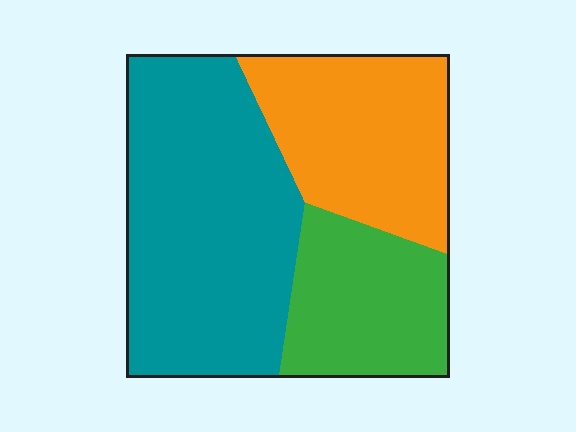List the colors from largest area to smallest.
From largest to smallest: teal, orange, green.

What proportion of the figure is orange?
Orange covers roughly 30% of the figure.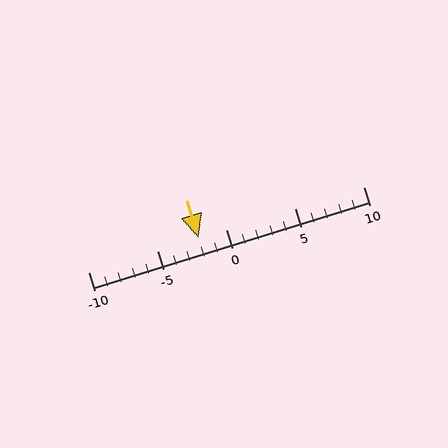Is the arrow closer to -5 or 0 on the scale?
The arrow is closer to 0.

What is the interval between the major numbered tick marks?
The major tick marks are spaced 5 units apart.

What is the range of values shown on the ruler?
The ruler shows values from -10 to 10.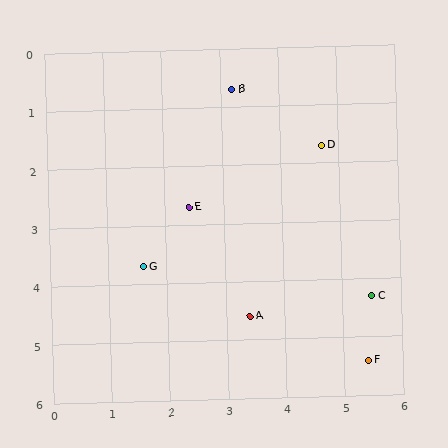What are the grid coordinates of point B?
Point B is at approximately (3.2, 0.7).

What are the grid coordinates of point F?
Point F is at approximately (5.4, 5.4).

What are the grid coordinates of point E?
Point E is at approximately (2.4, 2.7).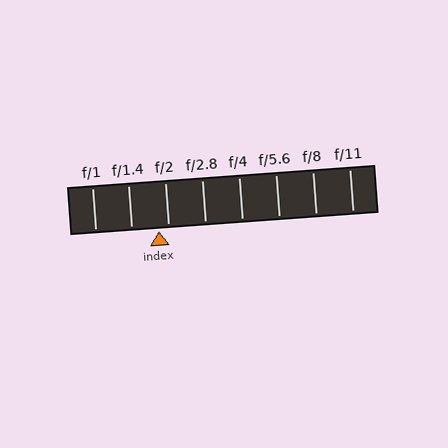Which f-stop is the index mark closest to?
The index mark is closest to f/2.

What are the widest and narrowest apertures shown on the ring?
The widest aperture shown is f/1 and the narrowest is f/11.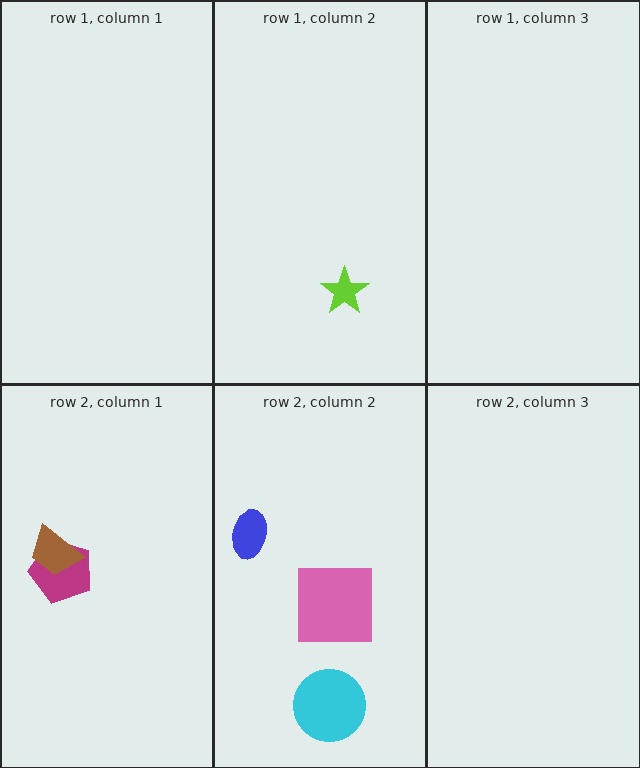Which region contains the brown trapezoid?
The row 2, column 1 region.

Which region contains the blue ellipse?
The row 2, column 2 region.